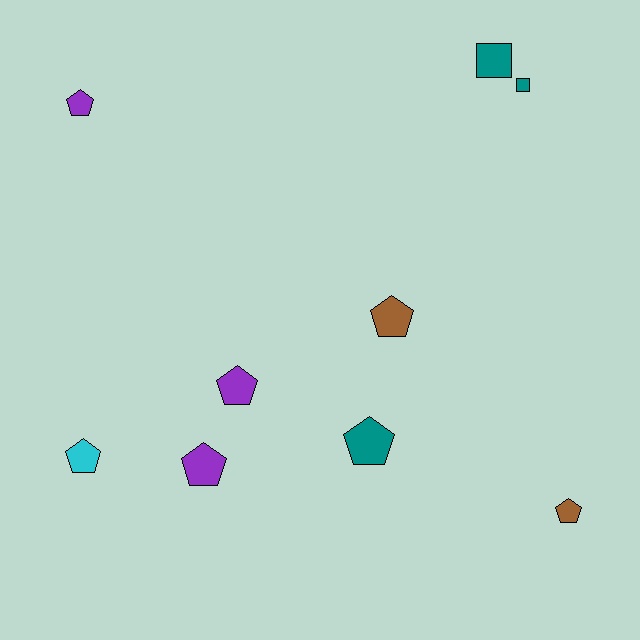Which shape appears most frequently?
Pentagon, with 7 objects.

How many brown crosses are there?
There are no brown crosses.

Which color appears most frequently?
Purple, with 3 objects.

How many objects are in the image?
There are 9 objects.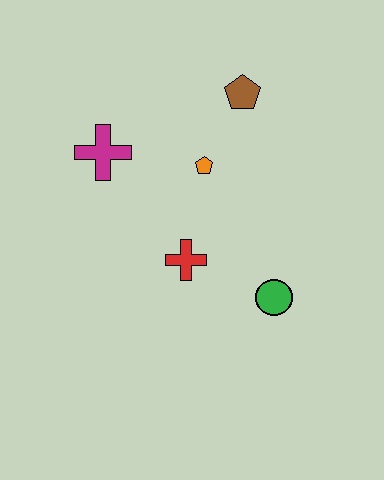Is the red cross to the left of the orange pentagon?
Yes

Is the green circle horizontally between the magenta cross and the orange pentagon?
No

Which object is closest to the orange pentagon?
The brown pentagon is closest to the orange pentagon.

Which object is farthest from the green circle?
The magenta cross is farthest from the green circle.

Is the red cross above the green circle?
Yes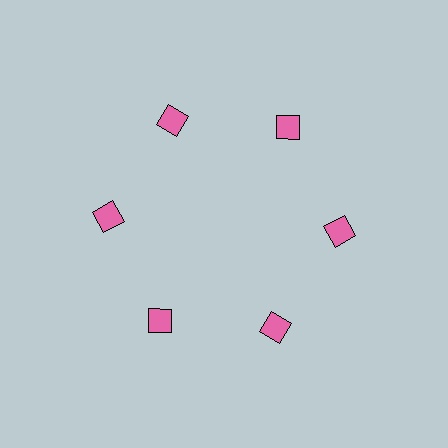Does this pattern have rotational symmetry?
Yes, this pattern has 6-fold rotational symmetry. It looks the same after rotating 60 degrees around the center.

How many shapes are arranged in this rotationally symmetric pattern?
There are 6 shapes, arranged in 6 groups of 1.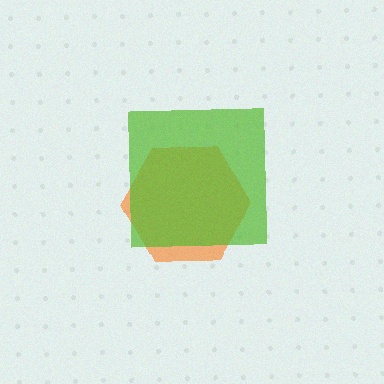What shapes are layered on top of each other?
The layered shapes are: an orange hexagon, a lime square.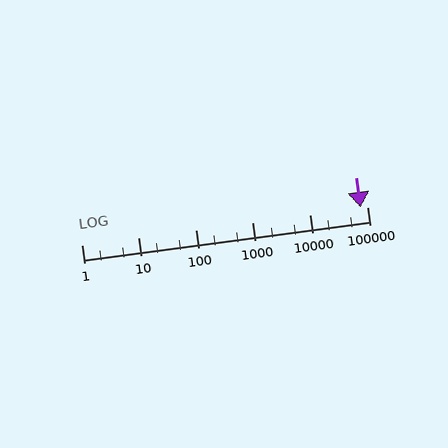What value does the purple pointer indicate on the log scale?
The pointer indicates approximately 76000.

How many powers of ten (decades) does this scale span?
The scale spans 5 decades, from 1 to 100000.